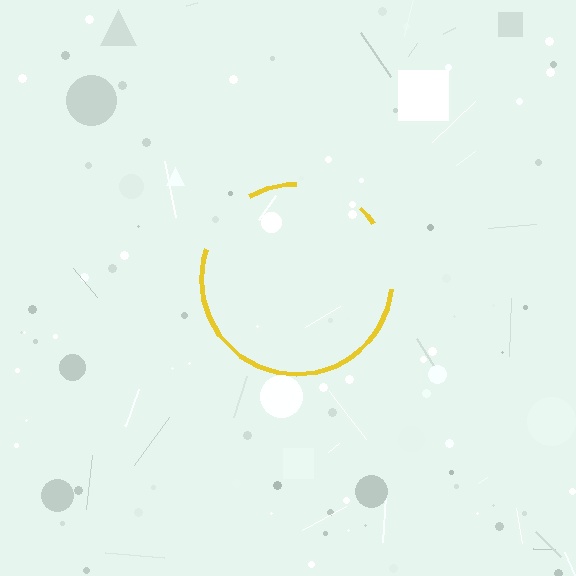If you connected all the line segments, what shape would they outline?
They would outline a circle.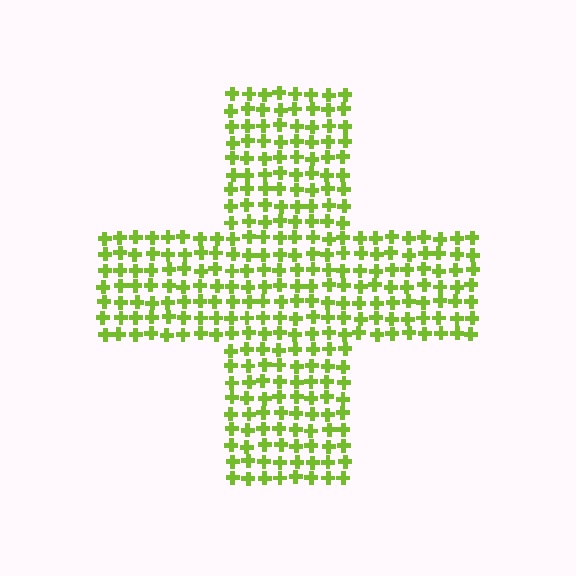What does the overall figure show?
The overall figure shows a cross.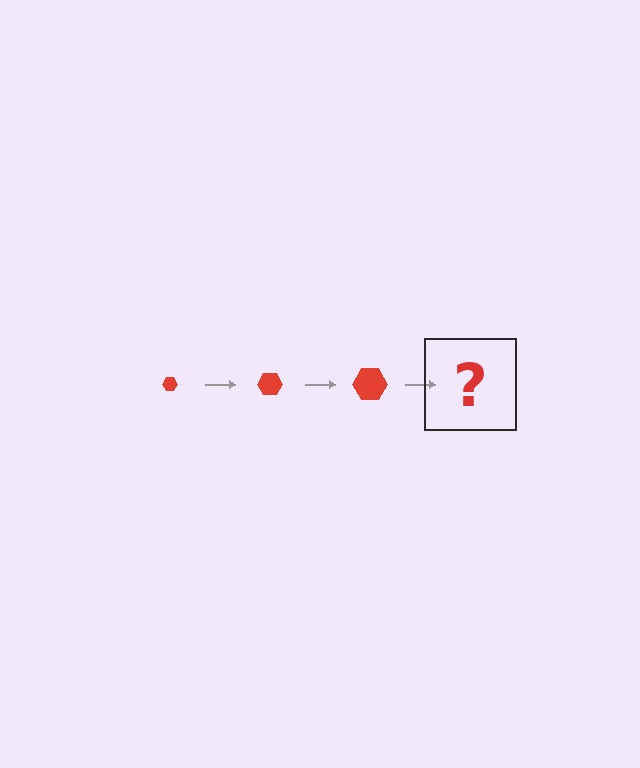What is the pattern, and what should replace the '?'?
The pattern is that the hexagon gets progressively larger each step. The '?' should be a red hexagon, larger than the previous one.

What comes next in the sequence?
The next element should be a red hexagon, larger than the previous one.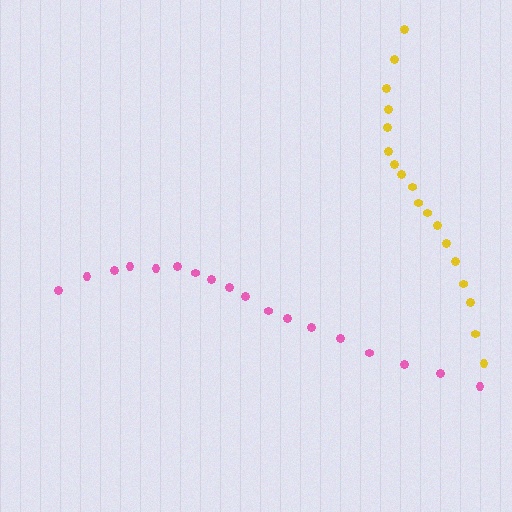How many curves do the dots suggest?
There are 2 distinct paths.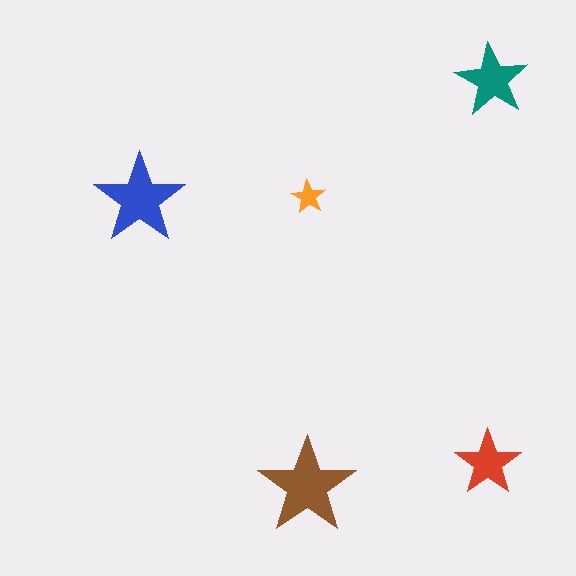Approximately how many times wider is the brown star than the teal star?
About 1.5 times wider.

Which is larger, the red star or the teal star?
The teal one.